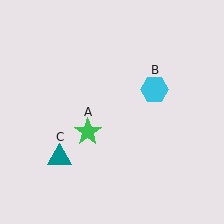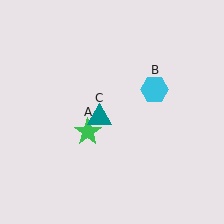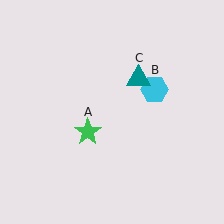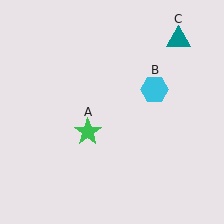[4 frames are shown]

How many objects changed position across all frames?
1 object changed position: teal triangle (object C).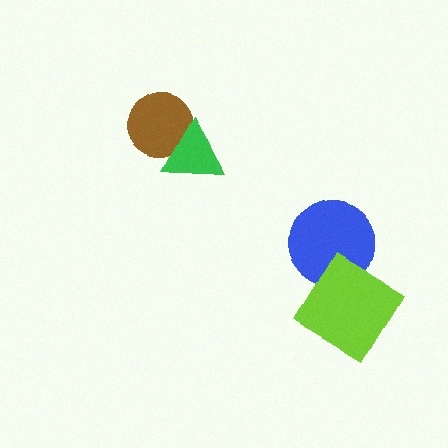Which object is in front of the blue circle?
The lime diamond is in front of the blue circle.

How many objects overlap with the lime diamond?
1 object overlaps with the lime diamond.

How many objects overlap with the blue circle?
1 object overlaps with the blue circle.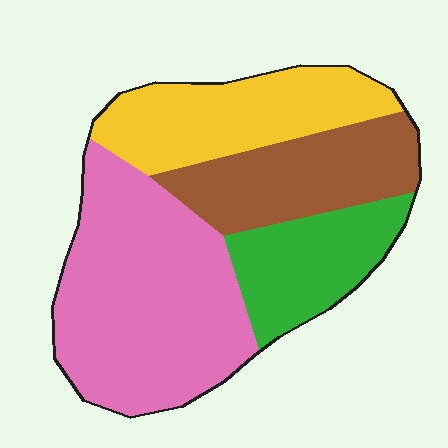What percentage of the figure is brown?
Brown covers about 20% of the figure.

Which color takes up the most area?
Pink, at roughly 40%.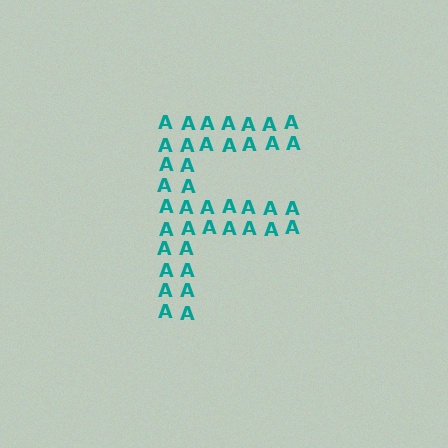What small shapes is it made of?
It is made of small letter A's.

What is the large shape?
The large shape is the letter F.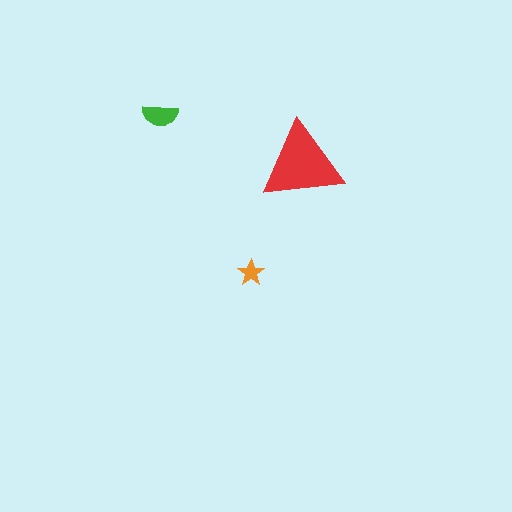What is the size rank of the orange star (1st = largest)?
3rd.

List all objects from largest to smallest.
The red triangle, the green semicircle, the orange star.